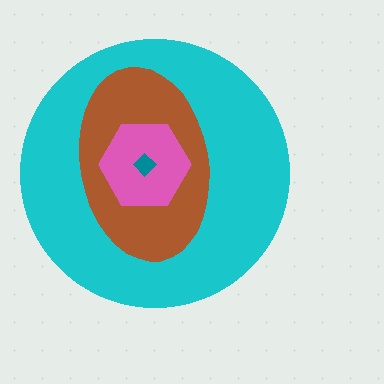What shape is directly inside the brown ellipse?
The pink hexagon.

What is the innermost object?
The teal diamond.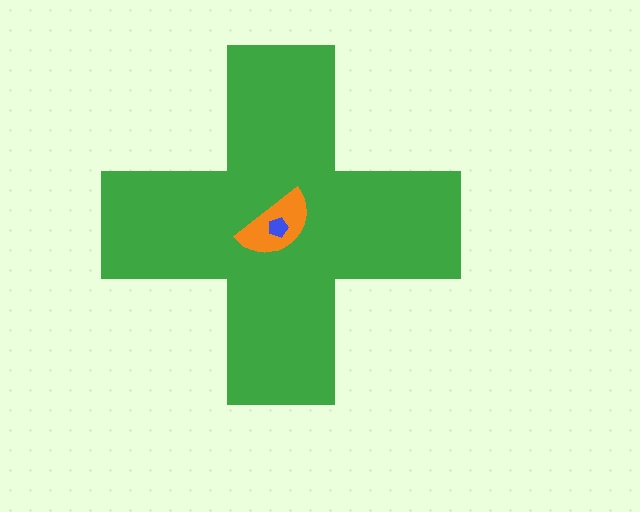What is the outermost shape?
The green cross.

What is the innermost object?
The blue pentagon.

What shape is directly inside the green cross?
The orange semicircle.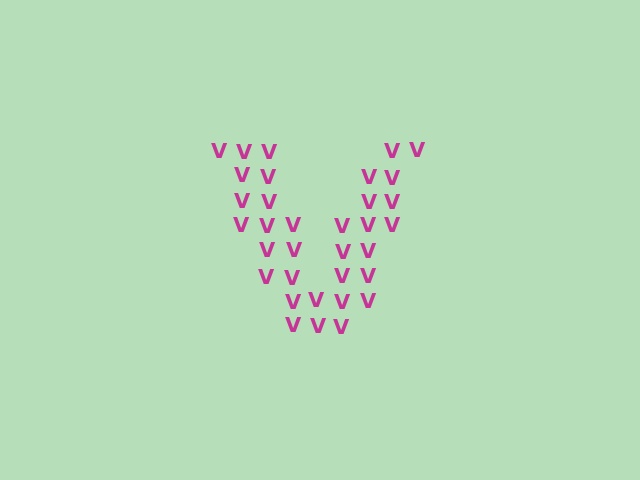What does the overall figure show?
The overall figure shows the letter V.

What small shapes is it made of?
It is made of small letter V's.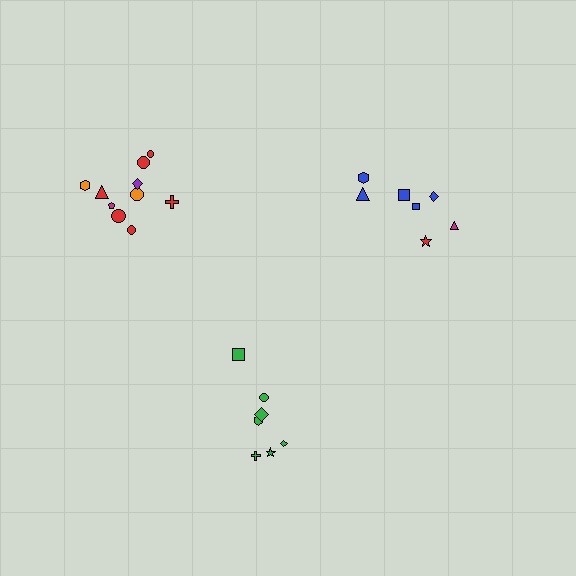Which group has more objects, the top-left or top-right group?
The top-left group.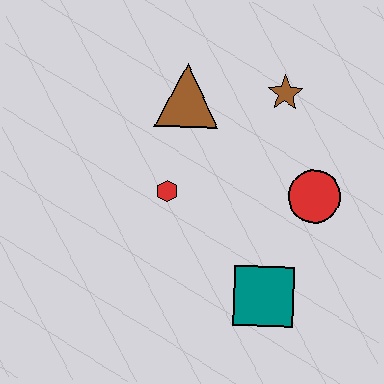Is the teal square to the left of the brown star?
Yes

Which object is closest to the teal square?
The red circle is closest to the teal square.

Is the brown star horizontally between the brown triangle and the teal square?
No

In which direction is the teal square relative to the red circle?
The teal square is below the red circle.